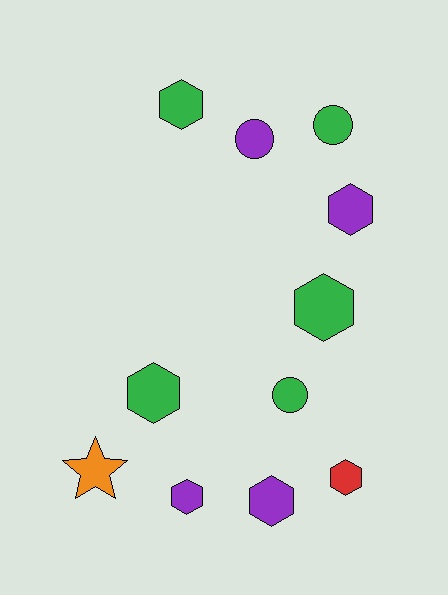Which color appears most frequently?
Green, with 5 objects.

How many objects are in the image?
There are 11 objects.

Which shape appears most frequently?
Hexagon, with 7 objects.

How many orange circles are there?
There are no orange circles.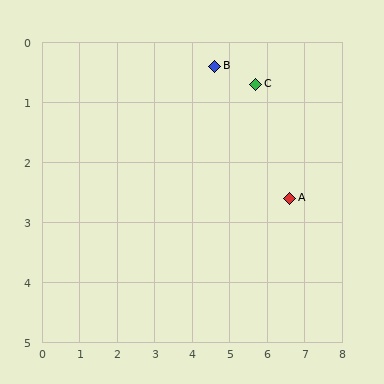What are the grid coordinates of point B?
Point B is at approximately (4.6, 0.4).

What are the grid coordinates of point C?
Point C is at approximately (5.7, 0.7).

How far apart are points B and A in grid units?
Points B and A are about 3.0 grid units apart.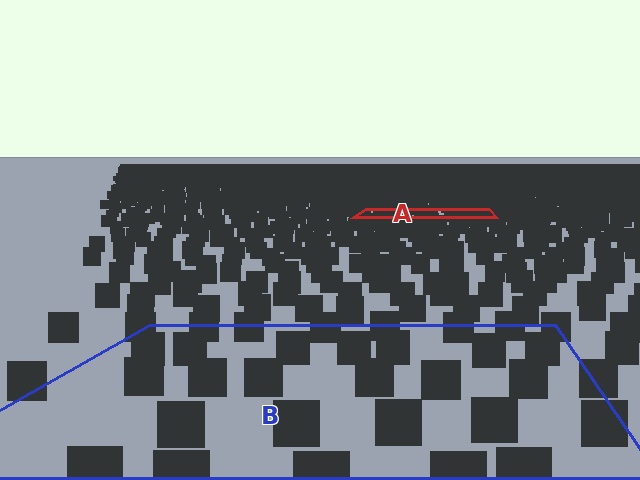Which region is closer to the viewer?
Region B is closer. The texture elements there are larger and more spread out.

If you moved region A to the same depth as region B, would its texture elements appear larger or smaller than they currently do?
They would appear larger. At a closer depth, the same texture elements are projected at a bigger on-screen size.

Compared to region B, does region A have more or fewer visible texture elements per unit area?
Region A has more texture elements per unit area — they are packed more densely because it is farther away.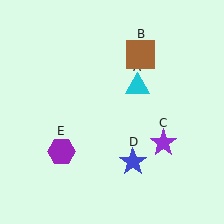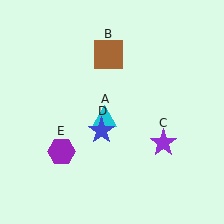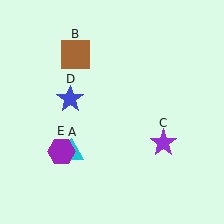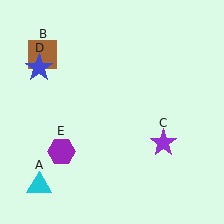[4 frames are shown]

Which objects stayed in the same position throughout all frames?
Purple star (object C) and purple hexagon (object E) remained stationary.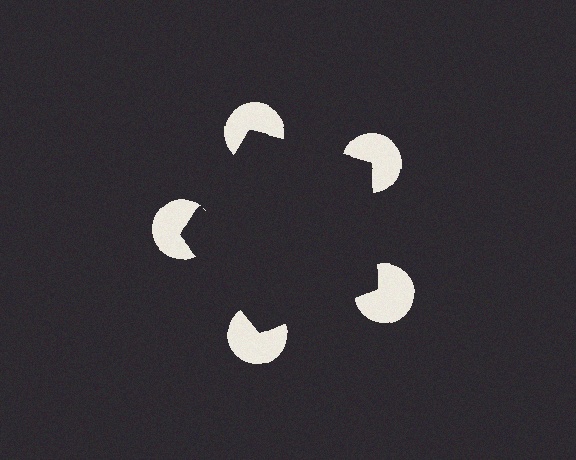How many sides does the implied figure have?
5 sides.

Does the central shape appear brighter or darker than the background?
It typically appears slightly darker than the background, even though no actual brightness change is drawn.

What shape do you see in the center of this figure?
An illusory pentagon — its edges are inferred from the aligned wedge cuts in the pac-man discs, not physically drawn.